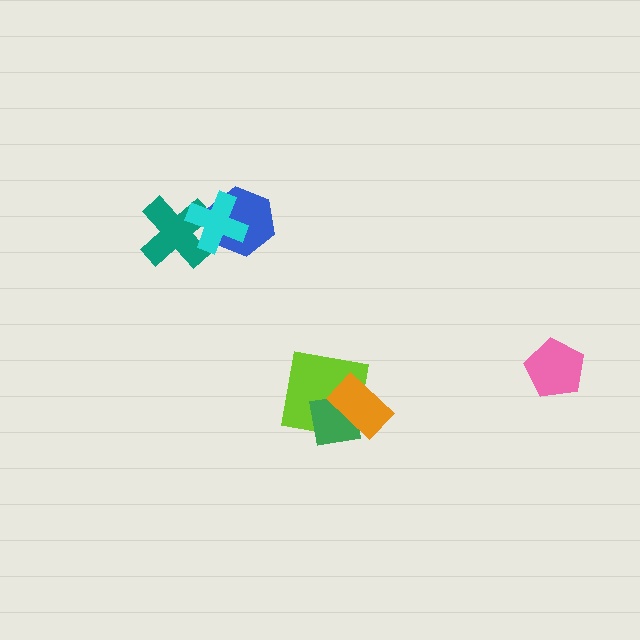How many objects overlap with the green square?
2 objects overlap with the green square.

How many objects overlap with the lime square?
2 objects overlap with the lime square.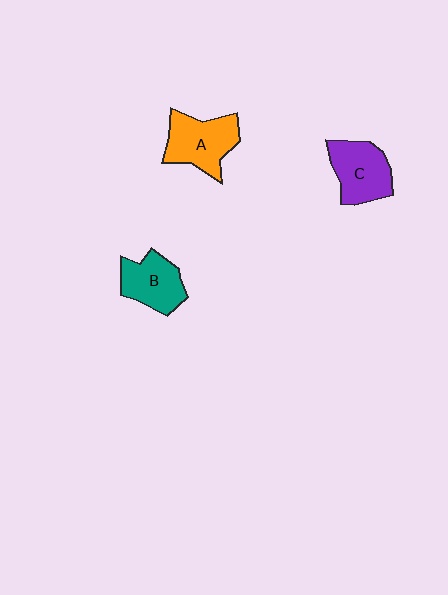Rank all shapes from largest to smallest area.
From largest to smallest: A (orange), C (purple), B (teal).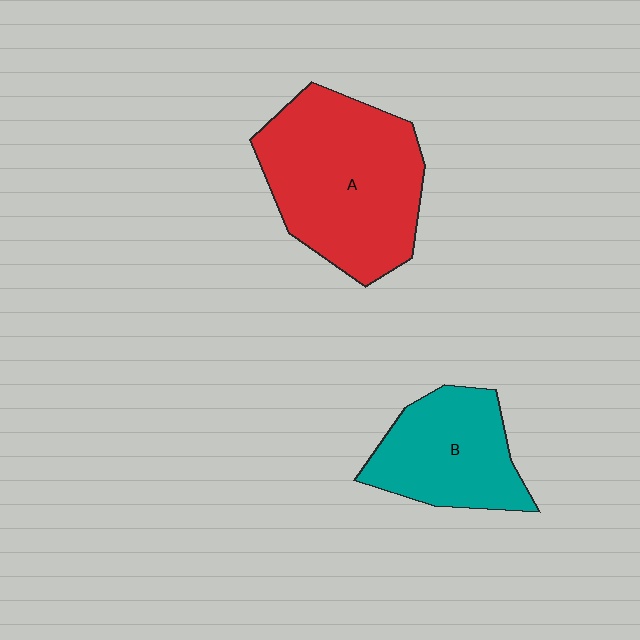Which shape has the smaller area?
Shape B (teal).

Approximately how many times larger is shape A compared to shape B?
Approximately 1.6 times.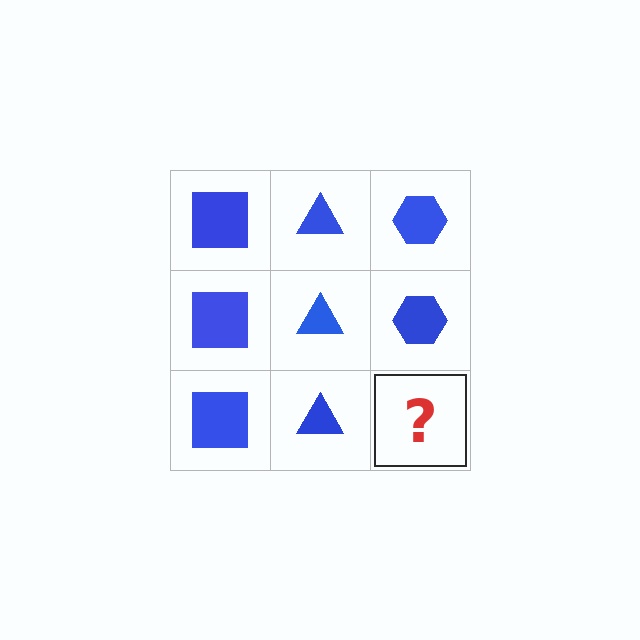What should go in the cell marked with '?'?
The missing cell should contain a blue hexagon.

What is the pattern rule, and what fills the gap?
The rule is that each column has a consistent shape. The gap should be filled with a blue hexagon.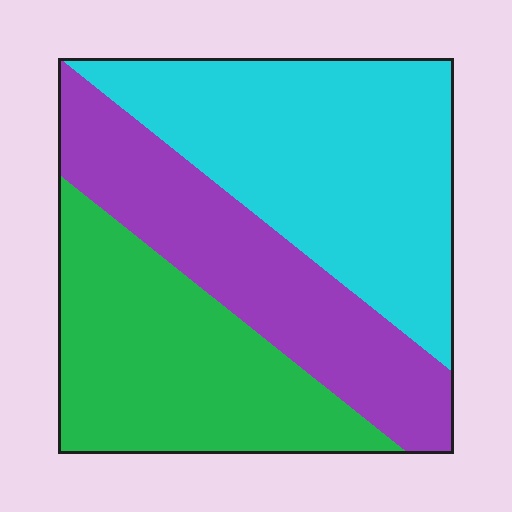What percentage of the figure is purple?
Purple covers about 30% of the figure.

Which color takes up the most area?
Cyan, at roughly 40%.